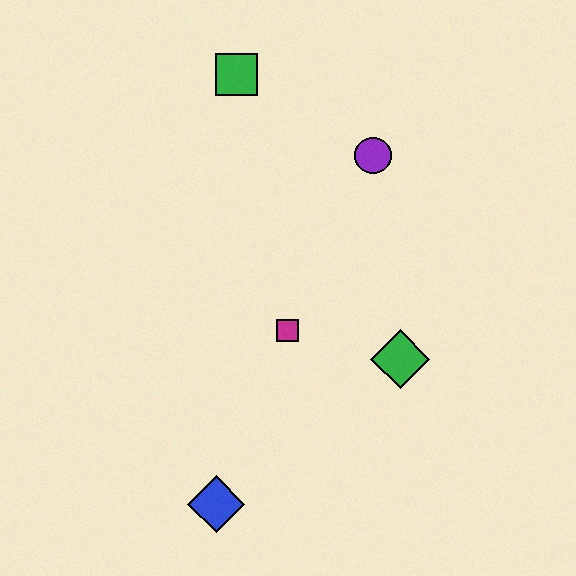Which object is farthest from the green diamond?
The green square is farthest from the green diamond.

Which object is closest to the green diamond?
The magenta square is closest to the green diamond.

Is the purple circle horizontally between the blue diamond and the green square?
No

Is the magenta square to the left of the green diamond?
Yes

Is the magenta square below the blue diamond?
No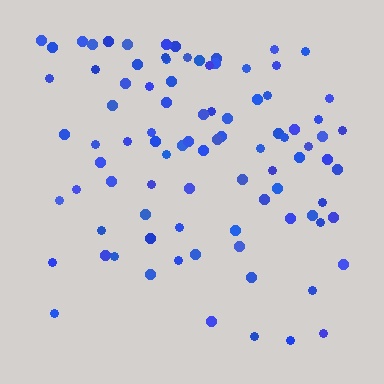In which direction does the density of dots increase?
From bottom to top, with the top side densest.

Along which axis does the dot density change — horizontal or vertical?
Vertical.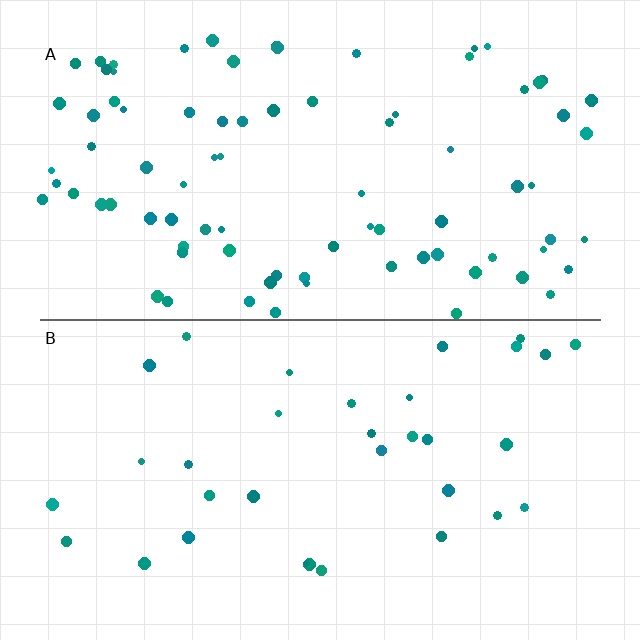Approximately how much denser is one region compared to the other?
Approximately 2.5× — region A over region B.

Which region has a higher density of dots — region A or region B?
A (the top).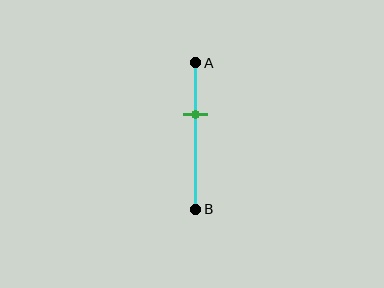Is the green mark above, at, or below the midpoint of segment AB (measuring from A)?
The green mark is above the midpoint of segment AB.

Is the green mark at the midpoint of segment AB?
No, the mark is at about 35% from A, not at the 50% midpoint.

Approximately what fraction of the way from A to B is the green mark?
The green mark is approximately 35% of the way from A to B.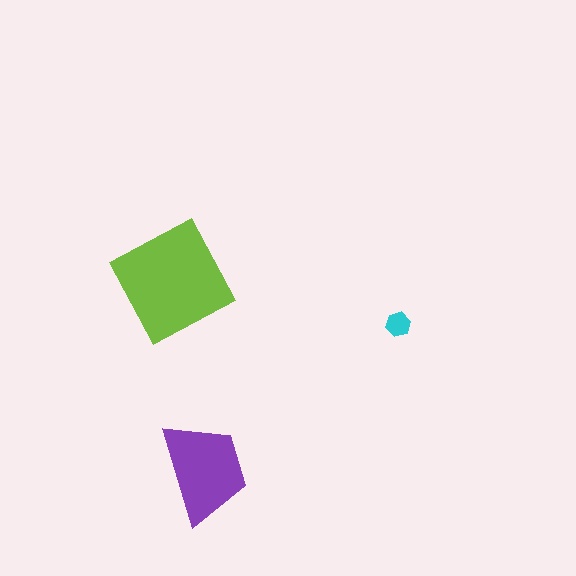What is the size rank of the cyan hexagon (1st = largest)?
3rd.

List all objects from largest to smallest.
The lime square, the purple trapezoid, the cyan hexagon.